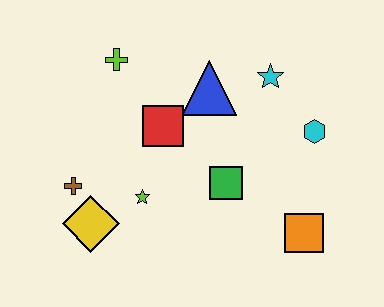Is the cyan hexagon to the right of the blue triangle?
Yes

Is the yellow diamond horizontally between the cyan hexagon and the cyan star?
No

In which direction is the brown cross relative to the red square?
The brown cross is to the left of the red square.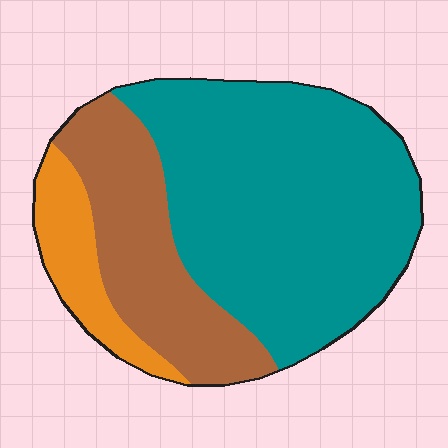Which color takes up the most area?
Teal, at roughly 60%.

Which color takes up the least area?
Orange, at roughly 10%.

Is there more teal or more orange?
Teal.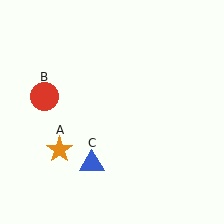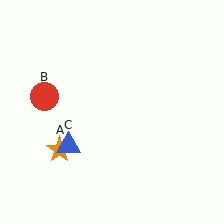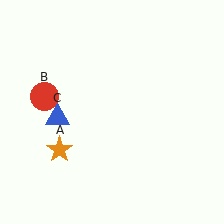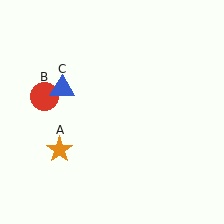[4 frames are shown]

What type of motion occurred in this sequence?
The blue triangle (object C) rotated clockwise around the center of the scene.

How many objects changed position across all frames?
1 object changed position: blue triangle (object C).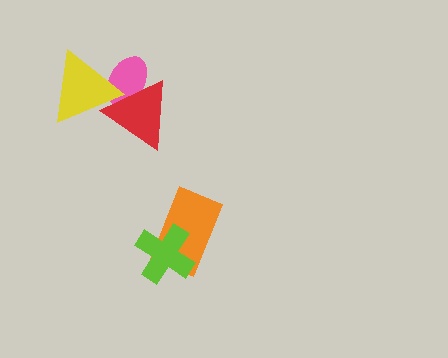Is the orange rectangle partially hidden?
Yes, it is partially covered by another shape.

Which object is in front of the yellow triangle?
The red triangle is in front of the yellow triangle.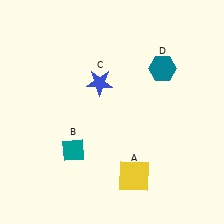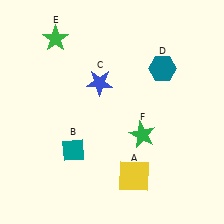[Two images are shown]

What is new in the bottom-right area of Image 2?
A green star (F) was added in the bottom-right area of Image 2.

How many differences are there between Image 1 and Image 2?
There are 2 differences between the two images.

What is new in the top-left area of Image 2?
A green star (E) was added in the top-left area of Image 2.